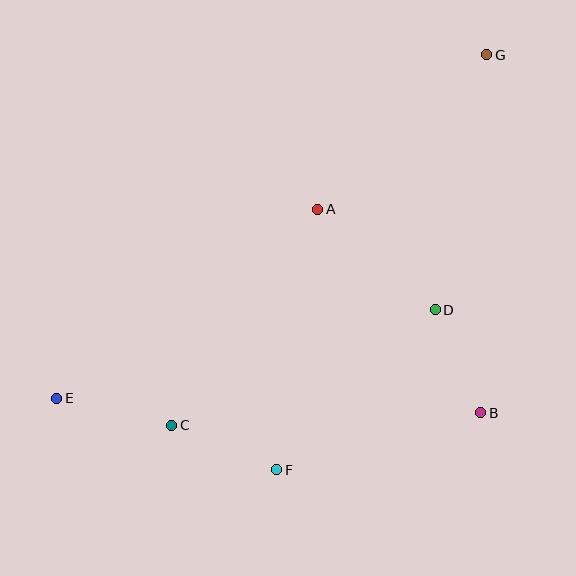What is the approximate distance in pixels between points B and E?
The distance between B and E is approximately 424 pixels.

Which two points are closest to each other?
Points B and D are closest to each other.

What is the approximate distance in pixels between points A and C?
The distance between A and C is approximately 261 pixels.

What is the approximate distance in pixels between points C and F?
The distance between C and F is approximately 114 pixels.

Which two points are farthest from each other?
Points E and G are farthest from each other.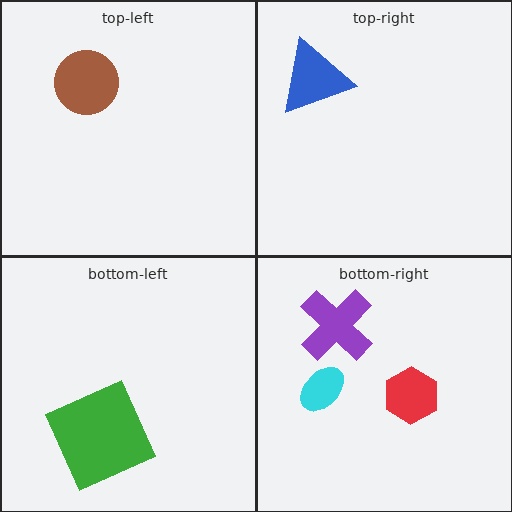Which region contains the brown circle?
The top-left region.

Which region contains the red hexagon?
The bottom-right region.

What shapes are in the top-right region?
The blue triangle.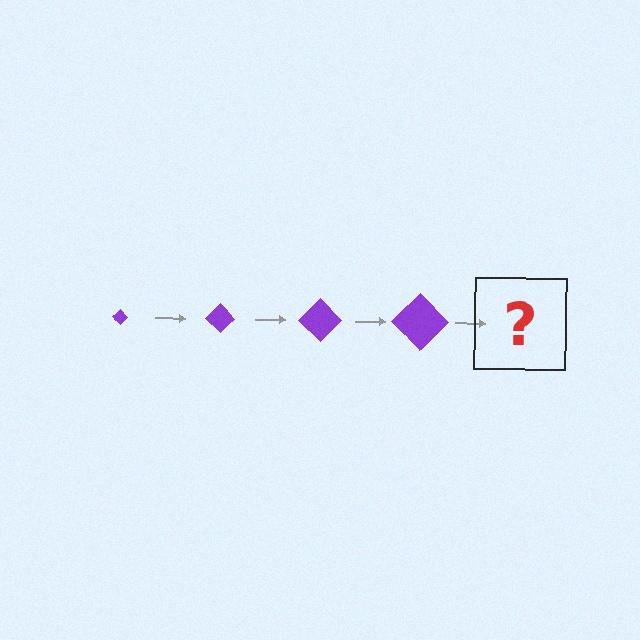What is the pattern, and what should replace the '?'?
The pattern is that the diamond gets progressively larger each step. The '?' should be a purple diamond, larger than the previous one.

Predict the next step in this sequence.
The next step is a purple diamond, larger than the previous one.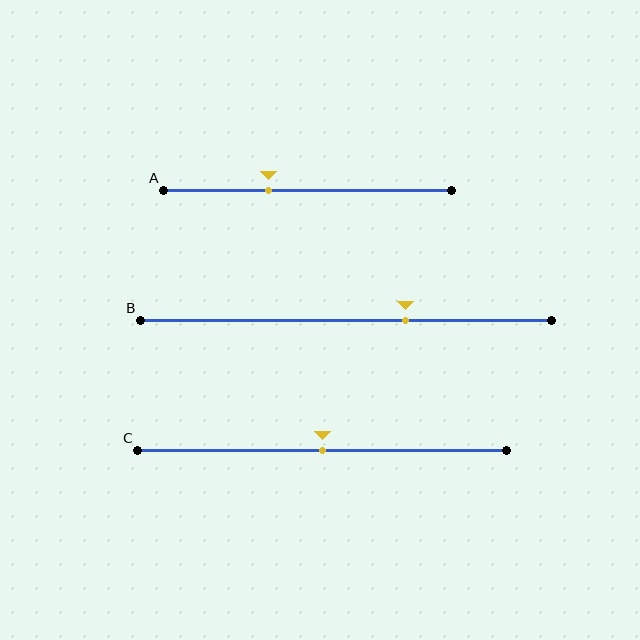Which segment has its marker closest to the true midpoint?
Segment C has its marker closest to the true midpoint.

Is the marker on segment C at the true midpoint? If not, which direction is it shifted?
Yes, the marker on segment C is at the true midpoint.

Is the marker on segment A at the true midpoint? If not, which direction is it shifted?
No, the marker on segment A is shifted to the left by about 14% of the segment length.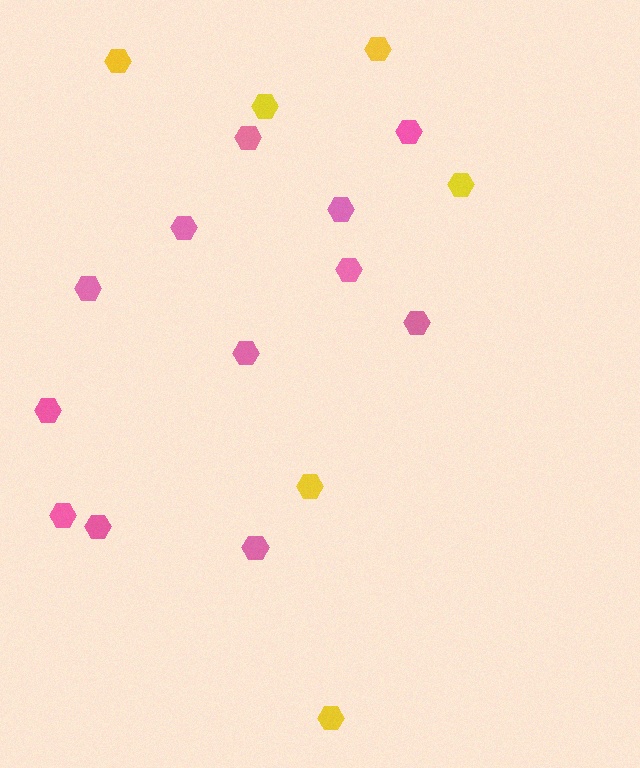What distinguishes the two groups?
There are 2 groups: one group of yellow hexagons (6) and one group of pink hexagons (12).